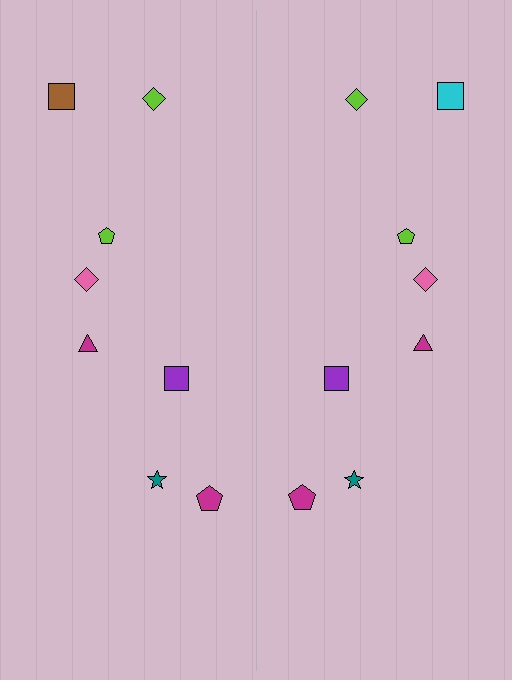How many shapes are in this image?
There are 16 shapes in this image.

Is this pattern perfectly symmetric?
No, the pattern is not perfectly symmetric. The cyan square on the right side breaks the symmetry — its mirror counterpart is brown.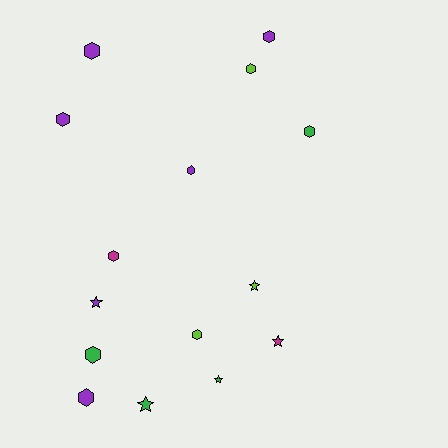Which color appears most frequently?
Purple, with 6 objects.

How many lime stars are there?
There is 1 lime star.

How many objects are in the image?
There are 15 objects.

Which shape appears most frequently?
Hexagon, with 10 objects.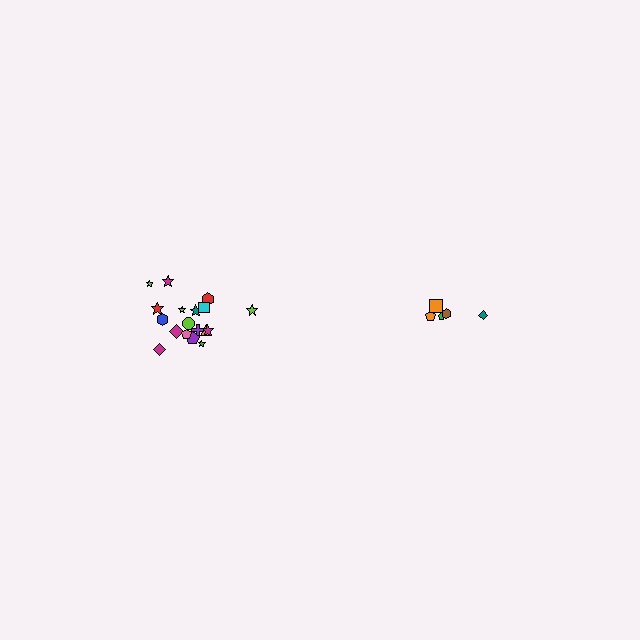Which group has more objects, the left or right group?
The left group.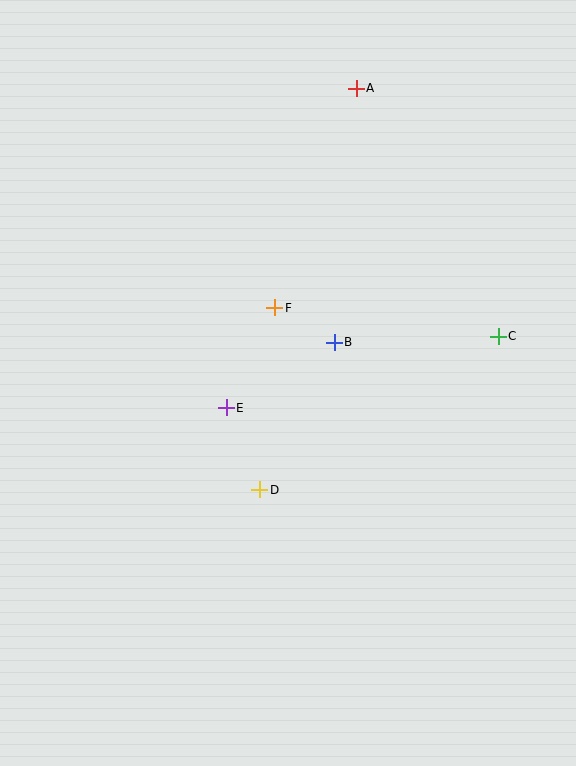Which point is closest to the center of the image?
Point B at (334, 342) is closest to the center.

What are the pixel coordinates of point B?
Point B is at (334, 342).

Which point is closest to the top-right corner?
Point A is closest to the top-right corner.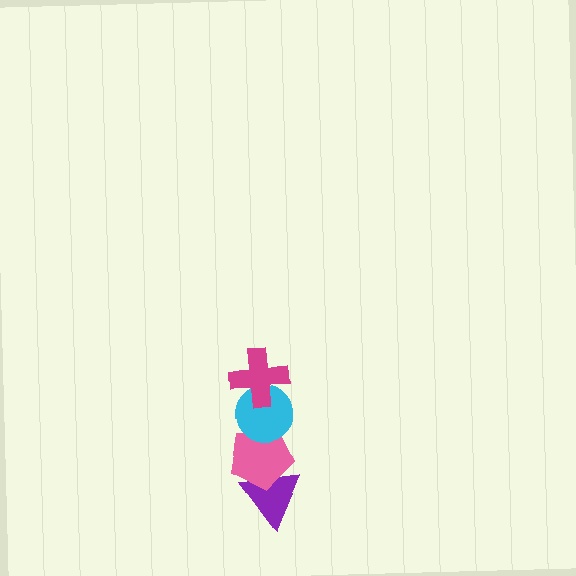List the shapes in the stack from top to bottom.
From top to bottom: the magenta cross, the cyan circle, the pink pentagon, the purple triangle.